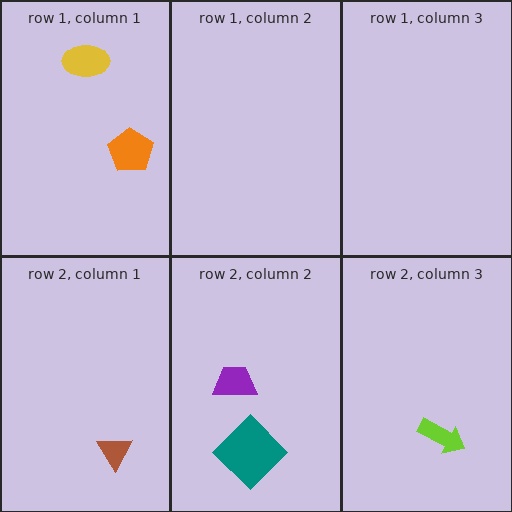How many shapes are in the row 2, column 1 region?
1.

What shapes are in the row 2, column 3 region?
The lime arrow.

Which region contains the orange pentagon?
The row 1, column 1 region.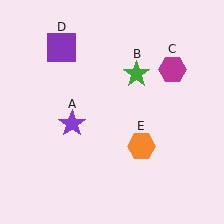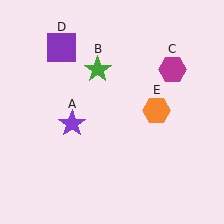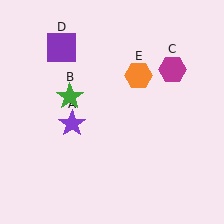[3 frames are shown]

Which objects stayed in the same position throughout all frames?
Purple star (object A) and magenta hexagon (object C) and purple square (object D) remained stationary.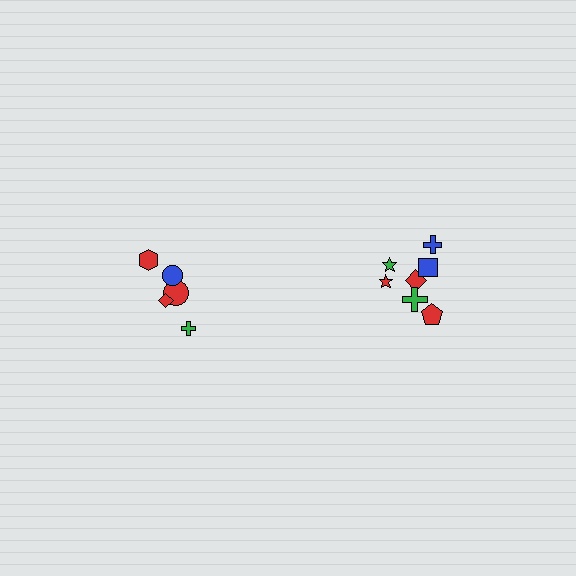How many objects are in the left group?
There are 5 objects.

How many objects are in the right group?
There are 7 objects.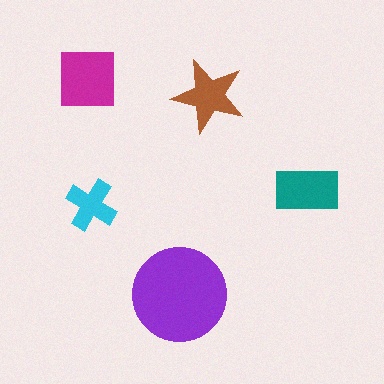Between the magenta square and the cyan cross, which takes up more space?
The magenta square.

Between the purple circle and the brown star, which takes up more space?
The purple circle.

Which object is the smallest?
The cyan cross.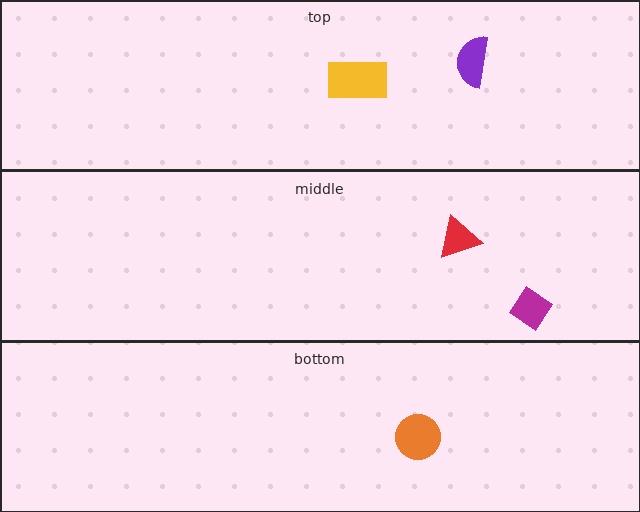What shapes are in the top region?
The yellow rectangle, the purple semicircle.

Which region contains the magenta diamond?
The middle region.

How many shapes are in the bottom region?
1.